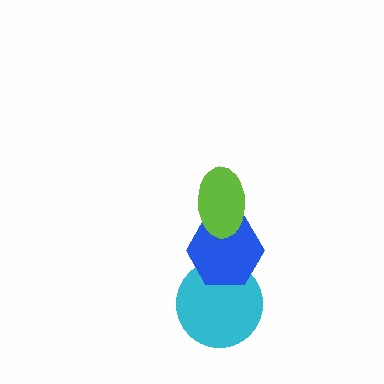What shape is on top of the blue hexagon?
The lime ellipse is on top of the blue hexagon.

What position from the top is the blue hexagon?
The blue hexagon is 2nd from the top.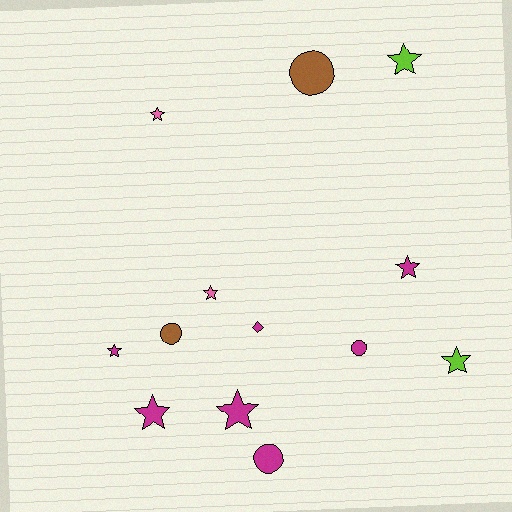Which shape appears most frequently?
Star, with 8 objects.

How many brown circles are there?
There are 2 brown circles.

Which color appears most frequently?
Magenta, with 7 objects.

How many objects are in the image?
There are 13 objects.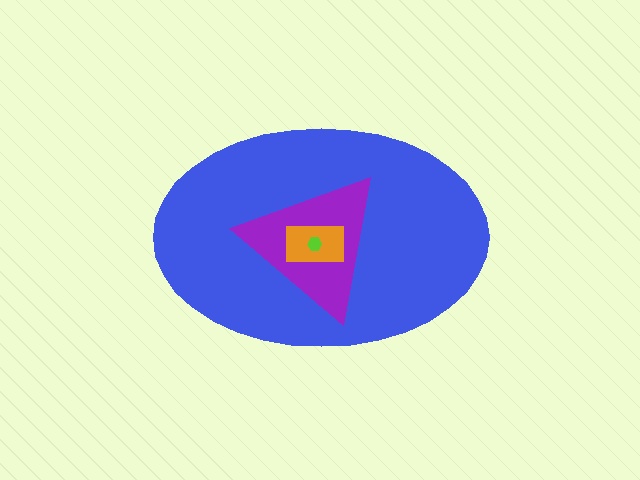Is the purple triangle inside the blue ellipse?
Yes.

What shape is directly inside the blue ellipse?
The purple triangle.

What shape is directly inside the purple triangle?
The orange rectangle.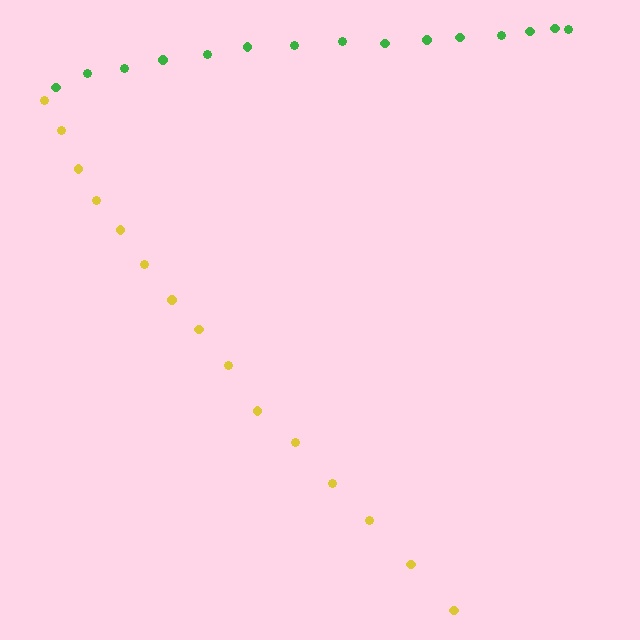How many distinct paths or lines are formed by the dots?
There are 2 distinct paths.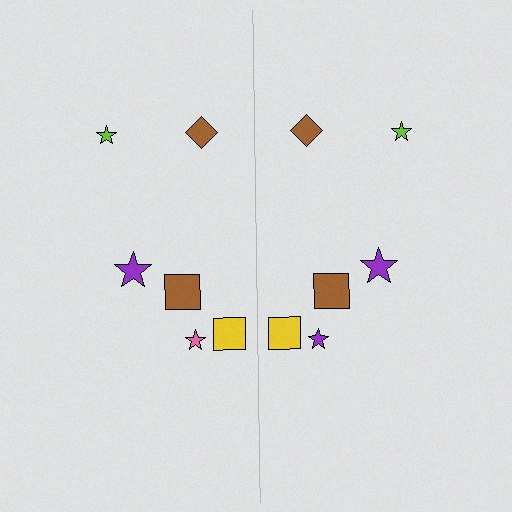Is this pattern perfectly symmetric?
No, the pattern is not perfectly symmetric. The purple star on the right side breaks the symmetry — its mirror counterpart is pink.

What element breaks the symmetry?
The purple star on the right side breaks the symmetry — its mirror counterpart is pink.